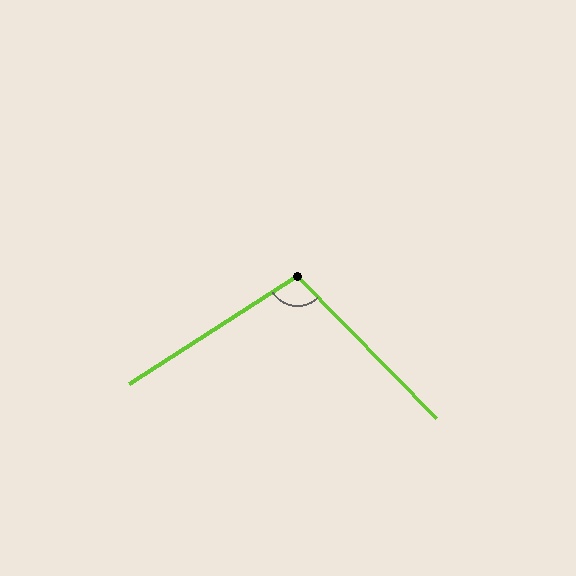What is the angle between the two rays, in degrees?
Approximately 102 degrees.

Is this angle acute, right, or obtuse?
It is obtuse.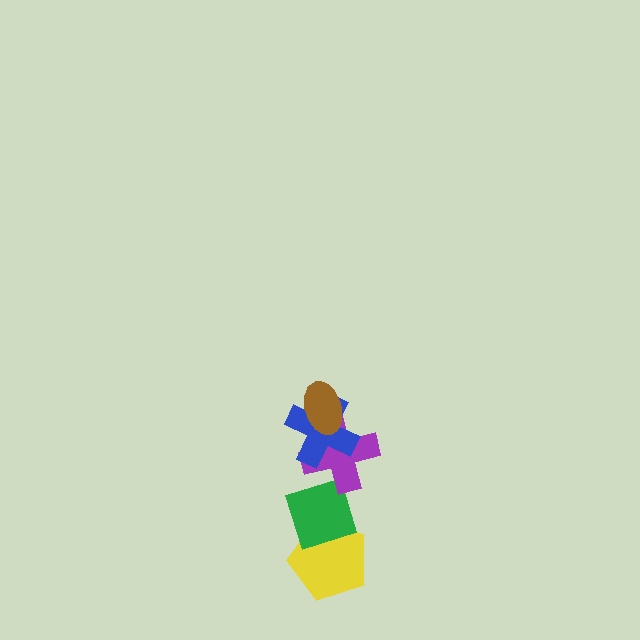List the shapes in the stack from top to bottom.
From top to bottom: the brown ellipse, the blue cross, the purple cross, the green diamond, the yellow pentagon.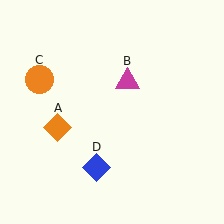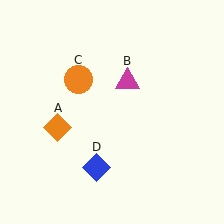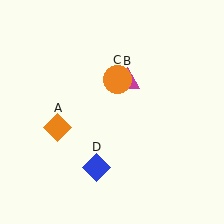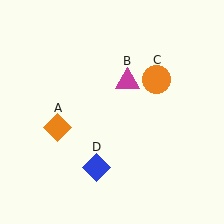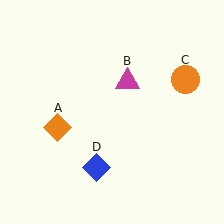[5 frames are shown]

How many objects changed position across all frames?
1 object changed position: orange circle (object C).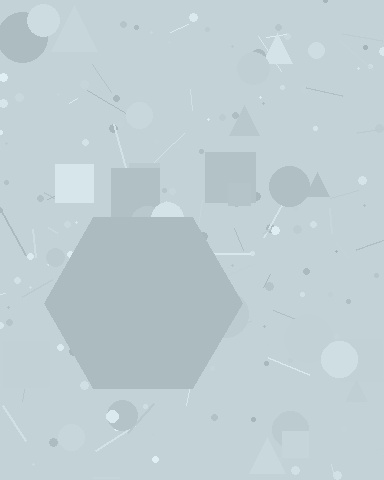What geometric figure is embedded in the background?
A hexagon is embedded in the background.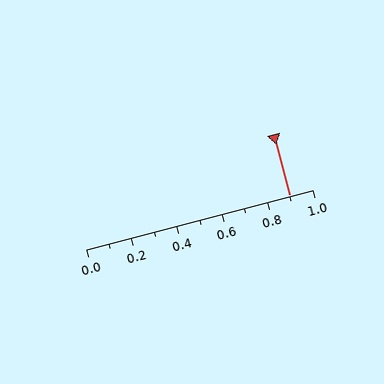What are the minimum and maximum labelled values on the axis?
The axis runs from 0.0 to 1.0.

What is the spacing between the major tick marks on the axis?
The major ticks are spaced 0.2 apart.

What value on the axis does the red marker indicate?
The marker indicates approximately 0.9.